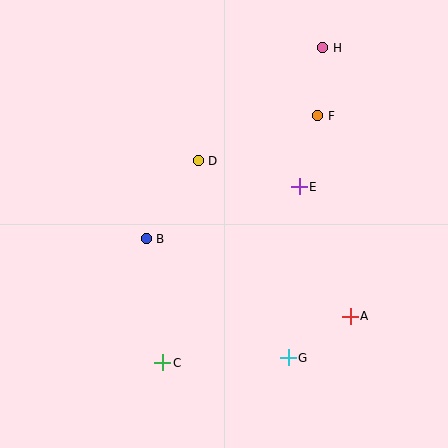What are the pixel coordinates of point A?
Point A is at (350, 316).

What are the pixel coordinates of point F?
Point F is at (318, 116).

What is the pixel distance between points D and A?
The distance between D and A is 217 pixels.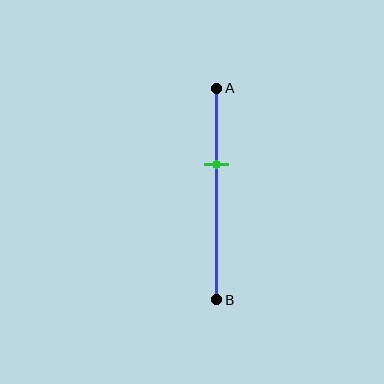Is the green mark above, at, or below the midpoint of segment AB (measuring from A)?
The green mark is above the midpoint of segment AB.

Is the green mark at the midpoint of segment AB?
No, the mark is at about 35% from A, not at the 50% midpoint.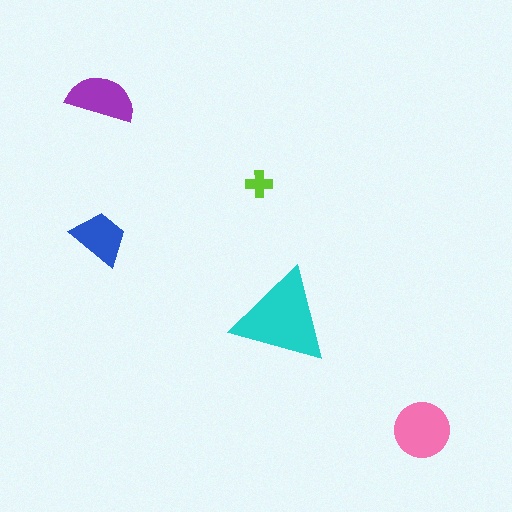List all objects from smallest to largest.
The lime cross, the blue trapezoid, the purple semicircle, the pink circle, the cyan triangle.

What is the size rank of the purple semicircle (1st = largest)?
3rd.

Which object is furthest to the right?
The pink circle is rightmost.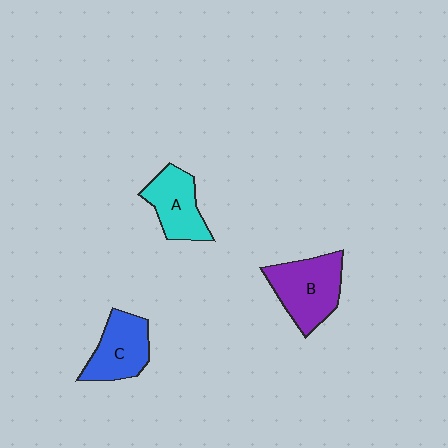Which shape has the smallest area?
Shape A (cyan).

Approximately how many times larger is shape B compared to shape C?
Approximately 1.2 times.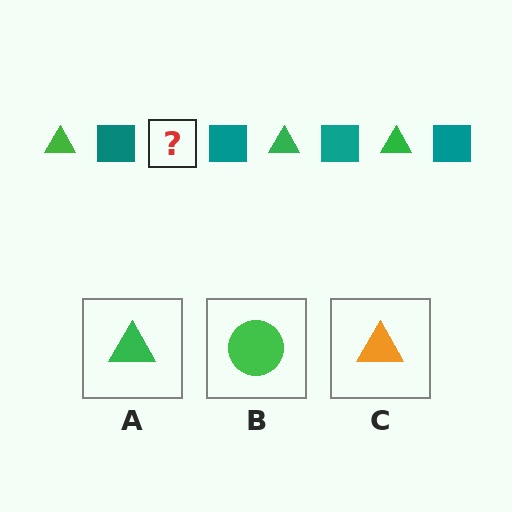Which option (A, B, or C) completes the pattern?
A.